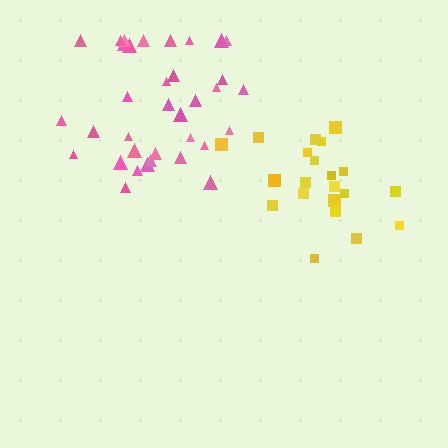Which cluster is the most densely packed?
Pink.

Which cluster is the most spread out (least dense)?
Yellow.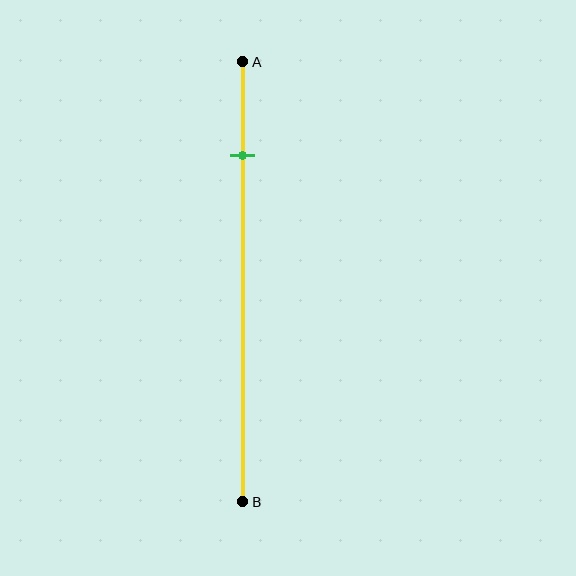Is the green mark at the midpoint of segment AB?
No, the mark is at about 20% from A, not at the 50% midpoint.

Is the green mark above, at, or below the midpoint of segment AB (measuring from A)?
The green mark is above the midpoint of segment AB.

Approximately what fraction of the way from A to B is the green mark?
The green mark is approximately 20% of the way from A to B.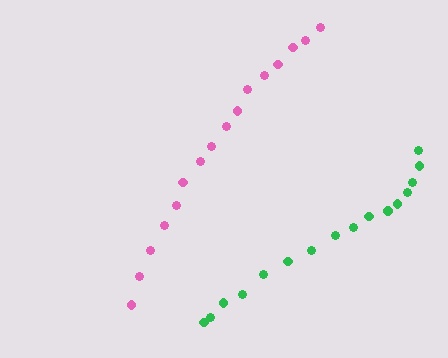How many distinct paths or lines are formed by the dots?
There are 2 distinct paths.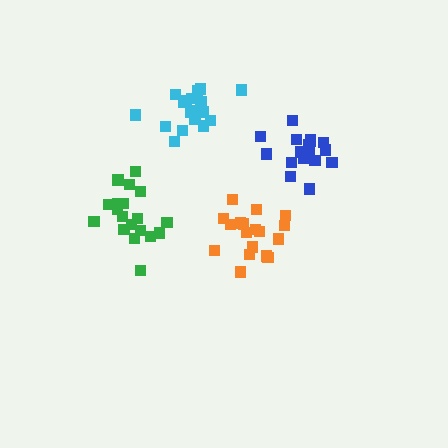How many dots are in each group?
Group 1: 19 dots, Group 2: 18 dots, Group 3: 17 dots, Group 4: 19 dots (73 total).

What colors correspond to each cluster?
The clusters are colored: green, orange, blue, cyan.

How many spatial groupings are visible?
There are 4 spatial groupings.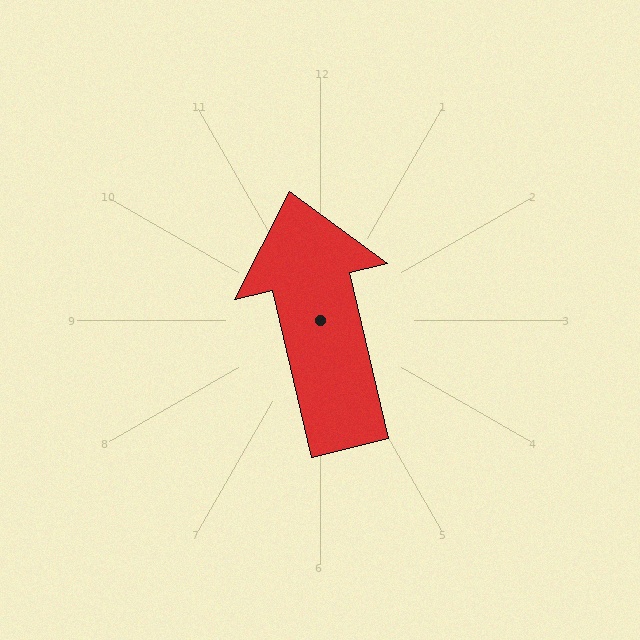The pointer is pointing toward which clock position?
Roughly 12 o'clock.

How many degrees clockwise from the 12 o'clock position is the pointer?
Approximately 347 degrees.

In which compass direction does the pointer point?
North.